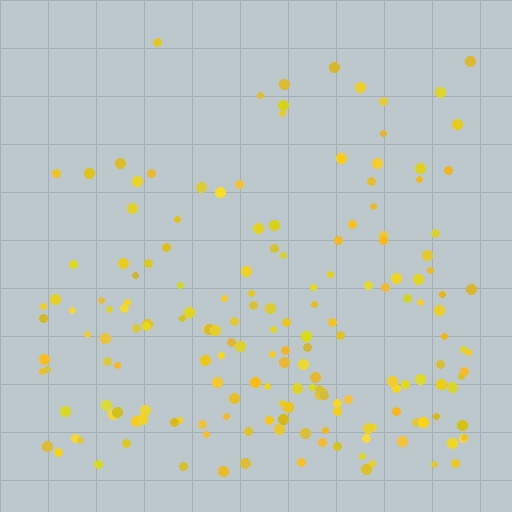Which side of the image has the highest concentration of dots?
The bottom.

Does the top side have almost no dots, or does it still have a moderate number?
Still a moderate number, just noticeably fewer than the bottom.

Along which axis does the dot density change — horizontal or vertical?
Vertical.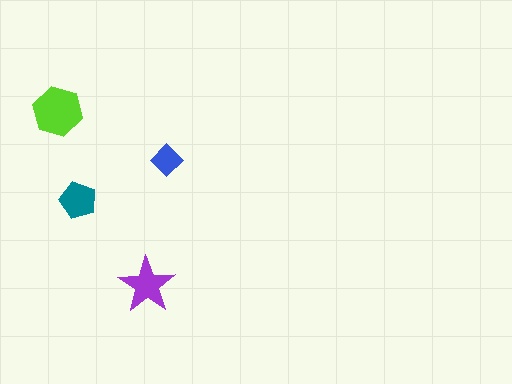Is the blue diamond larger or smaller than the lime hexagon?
Smaller.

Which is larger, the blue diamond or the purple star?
The purple star.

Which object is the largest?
The lime hexagon.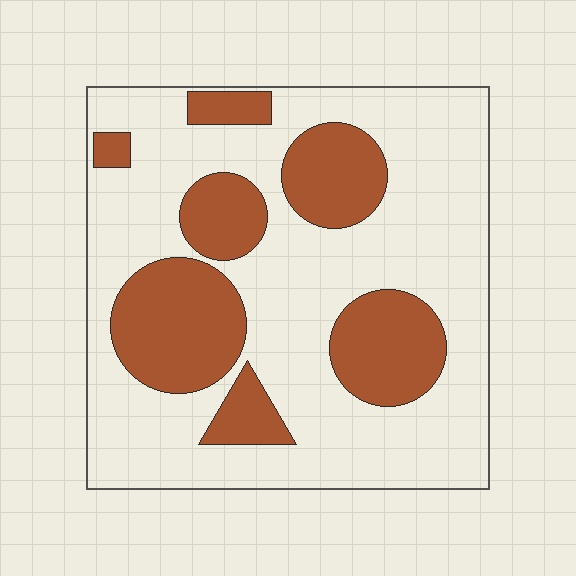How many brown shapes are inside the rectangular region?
7.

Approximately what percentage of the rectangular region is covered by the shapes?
Approximately 30%.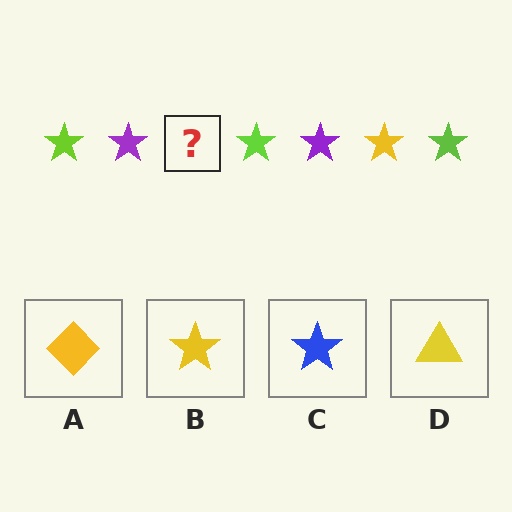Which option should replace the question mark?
Option B.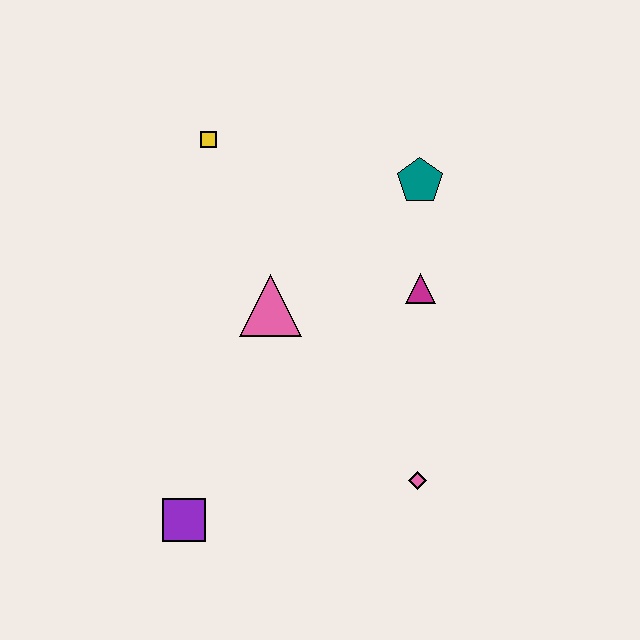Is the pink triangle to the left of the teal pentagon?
Yes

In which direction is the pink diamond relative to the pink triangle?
The pink diamond is below the pink triangle.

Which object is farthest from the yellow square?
The pink diamond is farthest from the yellow square.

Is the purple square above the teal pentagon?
No